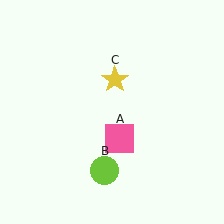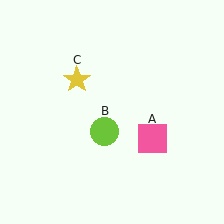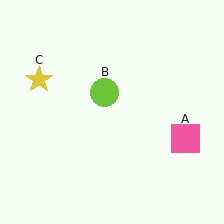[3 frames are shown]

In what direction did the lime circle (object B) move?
The lime circle (object B) moved up.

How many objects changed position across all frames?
3 objects changed position: pink square (object A), lime circle (object B), yellow star (object C).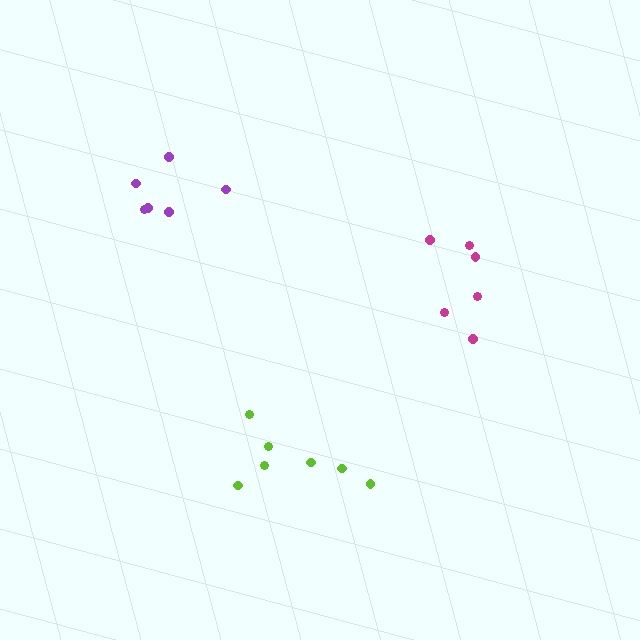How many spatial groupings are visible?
There are 3 spatial groupings.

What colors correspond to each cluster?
The clusters are colored: lime, purple, magenta.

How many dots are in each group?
Group 1: 7 dots, Group 2: 6 dots, Group 3: 6 dots (19 total).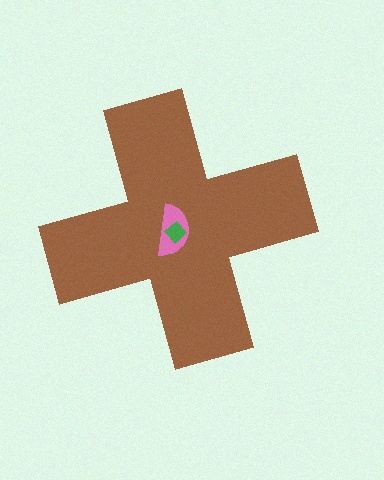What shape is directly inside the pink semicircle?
The green diamond.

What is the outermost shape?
The brown cross.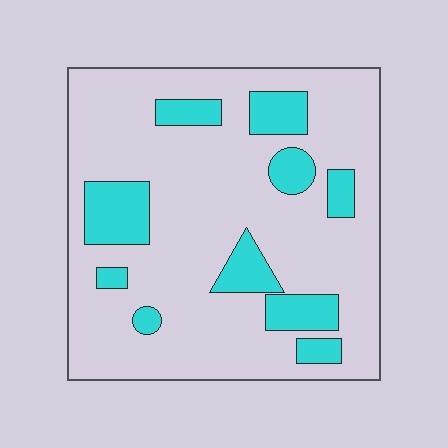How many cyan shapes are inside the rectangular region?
10.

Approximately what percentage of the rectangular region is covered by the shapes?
Approximately 20%.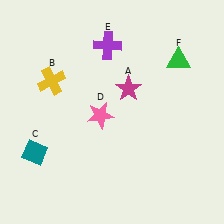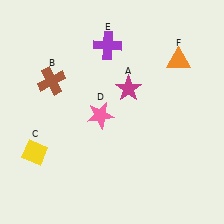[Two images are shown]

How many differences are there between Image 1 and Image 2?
There are 3 differences between the two images.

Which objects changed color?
B changed from yellow to brown. C changed from teal to yellow. F changed from green to orange.